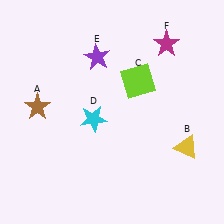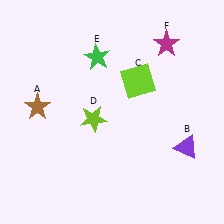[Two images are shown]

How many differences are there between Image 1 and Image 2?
There are 3 differences between the two images.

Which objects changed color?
B changed from yellow to purple. D changed from cyan to lime. E changed from purple to green.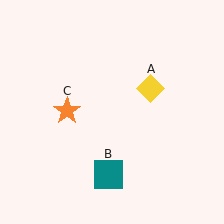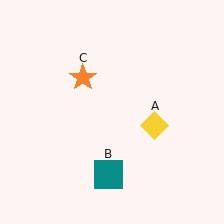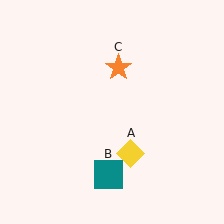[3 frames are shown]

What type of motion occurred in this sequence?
The yellow diamond (object A), orange star (object C) rotated clockwise around the center of the scene.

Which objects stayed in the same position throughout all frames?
Teal square (object B) remained stationary.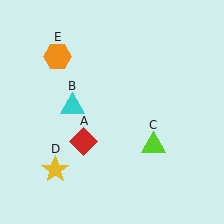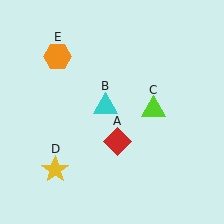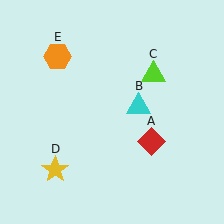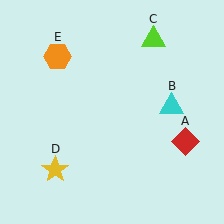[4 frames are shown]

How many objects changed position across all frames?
3 objects changed position: red diamond (object A), cyan triangle (object B), lime triangle (object C).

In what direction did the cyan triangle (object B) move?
The cyan triangle (object B) moved right.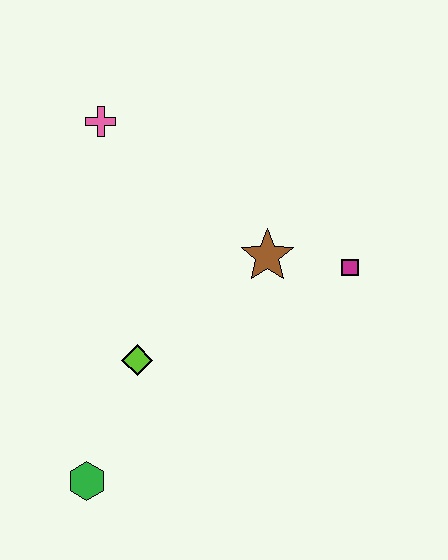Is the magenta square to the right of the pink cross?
Yes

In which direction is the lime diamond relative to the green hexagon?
The lime diamond is above the green hexagon.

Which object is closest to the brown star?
The magenta square is closest to the brown star.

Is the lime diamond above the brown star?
No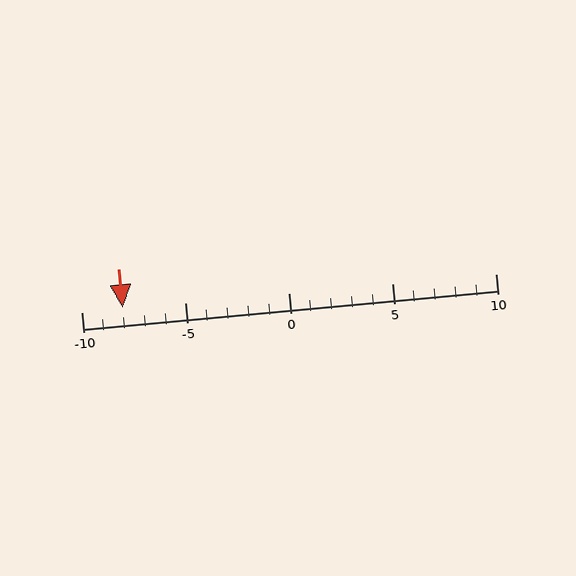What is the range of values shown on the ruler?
The ruler shows values from -10 to 10.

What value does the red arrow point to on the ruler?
The red arrow points to approximately -8.